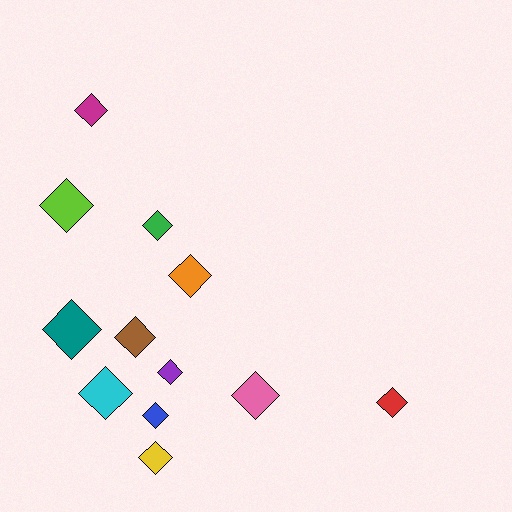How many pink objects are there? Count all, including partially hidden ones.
There is 1 pink object.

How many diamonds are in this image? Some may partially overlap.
There are 12 diamonds.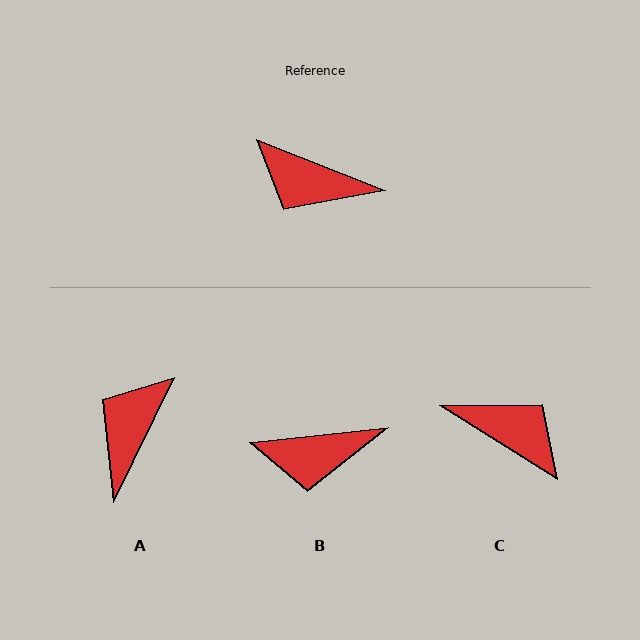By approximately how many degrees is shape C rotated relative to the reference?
Approximately 170 degrees counter-clockwise.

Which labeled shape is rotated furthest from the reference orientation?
C, about 170 degrees away.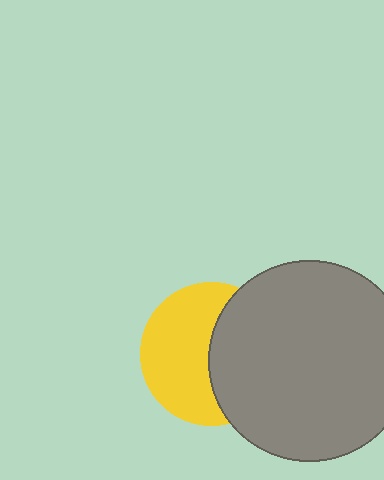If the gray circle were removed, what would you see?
You would see the complete yellow circle.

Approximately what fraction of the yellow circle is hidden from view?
Roughly 45% of the yellow circle is hidden behind the gray circle.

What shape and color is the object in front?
The object in front is a gray circle.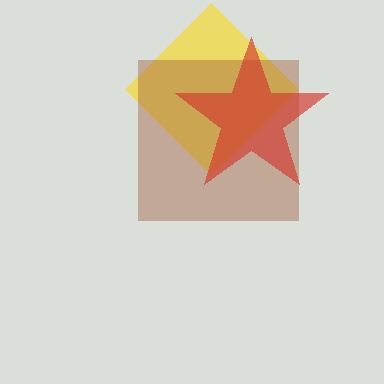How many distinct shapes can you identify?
There are 3 distinct shapes: a yellow diamond, a brown square, a red star.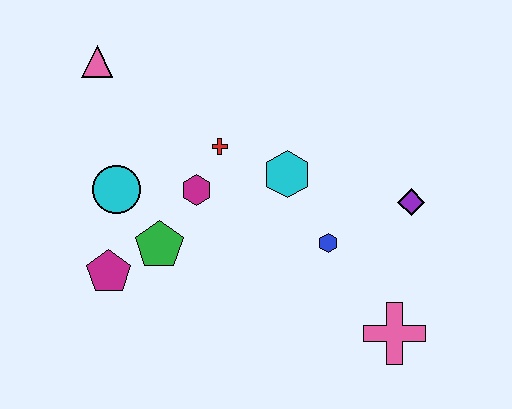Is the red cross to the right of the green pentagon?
Yes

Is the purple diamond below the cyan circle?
Yes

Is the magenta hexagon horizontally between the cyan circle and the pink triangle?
No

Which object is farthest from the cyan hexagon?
The pink triangle is farthest from the cyan hexagon.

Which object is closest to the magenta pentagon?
The green pentagon is closest to the magenta pentagon.